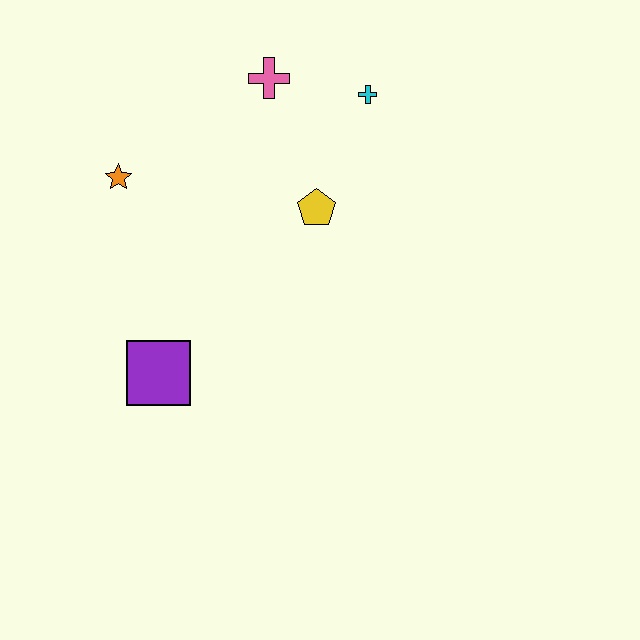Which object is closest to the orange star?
The pink cross is closest to the orange star.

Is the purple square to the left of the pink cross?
Yes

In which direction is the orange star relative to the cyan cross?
The orange star is to the left of the cyan cross.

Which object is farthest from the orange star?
The cyan cross is farthest from the orange star.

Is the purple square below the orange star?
Yes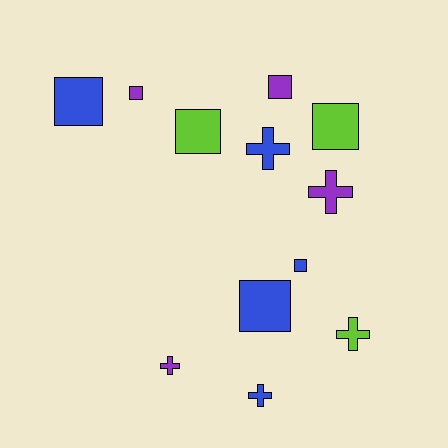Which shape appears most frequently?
Square, with 7 objects.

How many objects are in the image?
There are 12 objects.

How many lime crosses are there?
There is 1 lime cross.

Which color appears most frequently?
Blue, with 5 objects.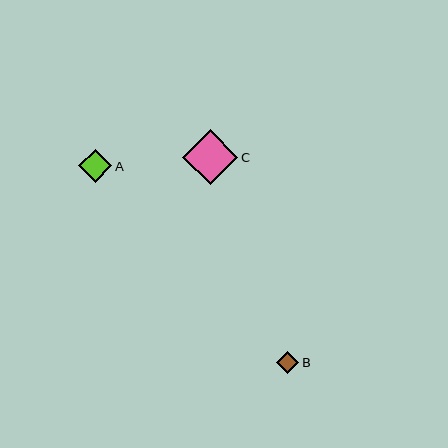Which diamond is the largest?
Diamond C is the largest with a size of approximately 55 pixels.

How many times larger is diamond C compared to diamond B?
Diamond C is approximately 2.5 times the size of diamond B.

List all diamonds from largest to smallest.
From largest to smallest: C, A, B.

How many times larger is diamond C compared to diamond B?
Diamond C is approximately 2.5 times the size of diamond B.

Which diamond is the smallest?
Diamond B is the smallest with a size of approximately 22 pixels.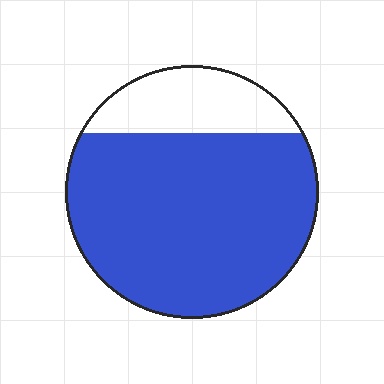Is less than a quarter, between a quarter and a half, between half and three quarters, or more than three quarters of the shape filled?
More than three quarters.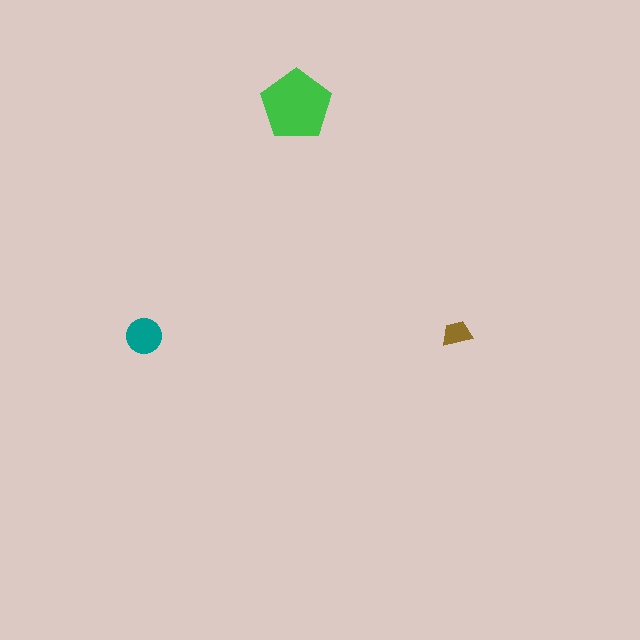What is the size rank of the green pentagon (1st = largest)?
1st.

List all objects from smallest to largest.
The brown trapezoid, the teal circle, the green pentagon.